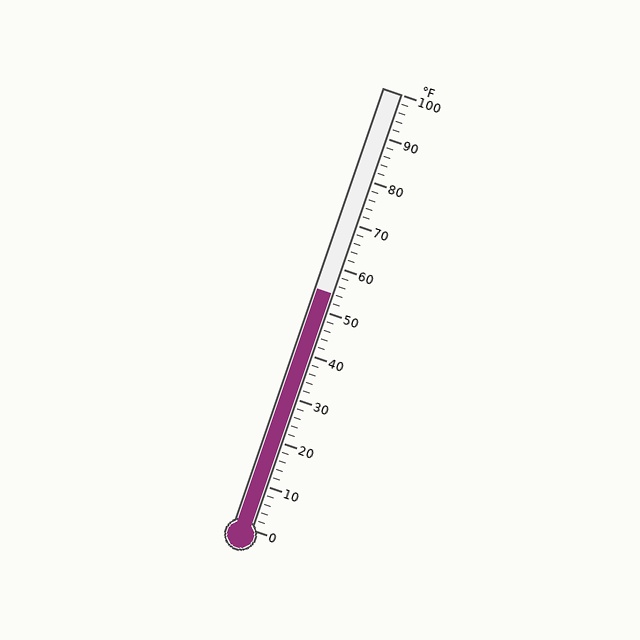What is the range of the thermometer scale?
The thermometer scale ranges from 0°F to 100°F.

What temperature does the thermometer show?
The thermometer shows approximately 54°F.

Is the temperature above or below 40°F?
The temperature is above 40°F.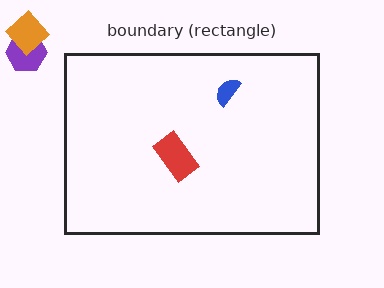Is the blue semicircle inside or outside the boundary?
Inside.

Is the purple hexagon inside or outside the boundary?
Outside.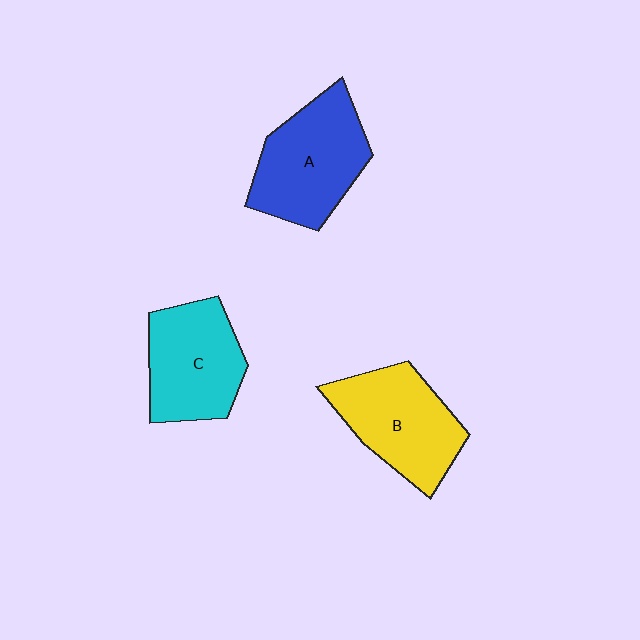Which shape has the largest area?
Shape A (blue).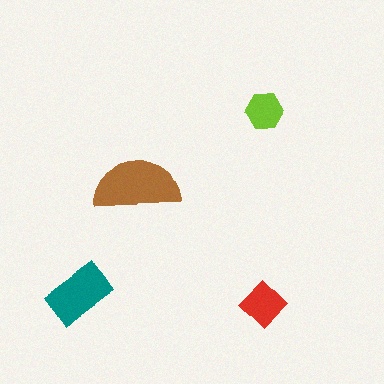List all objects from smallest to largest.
The lime hexagon, the red diamond, the teal rectangle, the brown semicircle.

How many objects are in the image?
There are 4 objects in the image.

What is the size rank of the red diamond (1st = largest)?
3rd.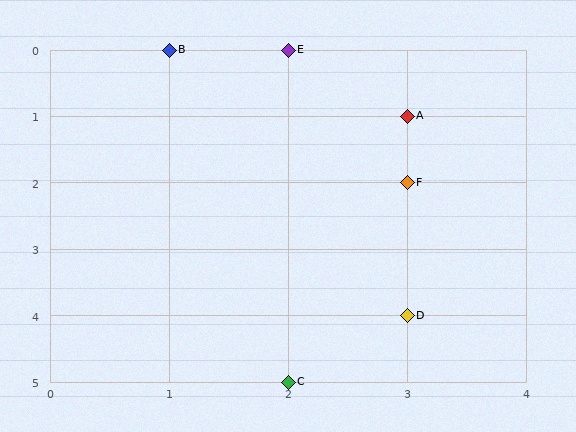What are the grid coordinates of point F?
Point F is at grid coordinates (3, 2).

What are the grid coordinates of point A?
Point A is at grid coordinates (3, 1).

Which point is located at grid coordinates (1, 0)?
Point B is at (1, 0).